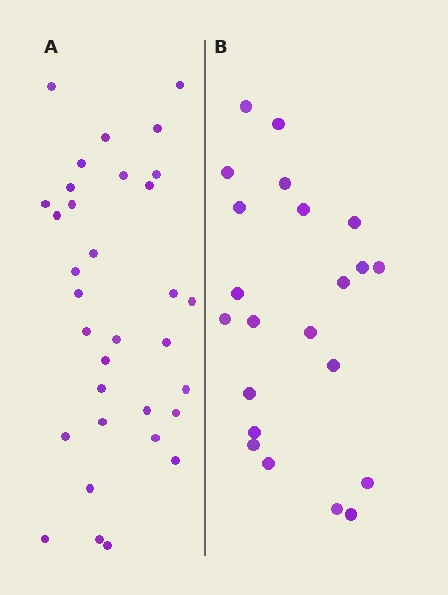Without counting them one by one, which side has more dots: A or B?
Region A (the left region) has more dots.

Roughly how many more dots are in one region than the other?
Region A has roughly 12 or so more dots than region B.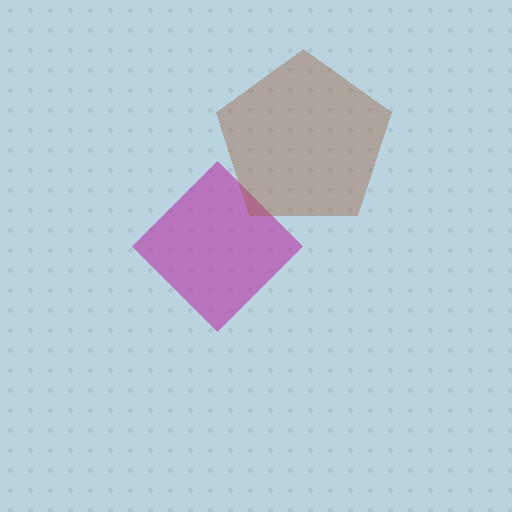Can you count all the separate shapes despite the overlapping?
Yes, there are 2 separate shapes.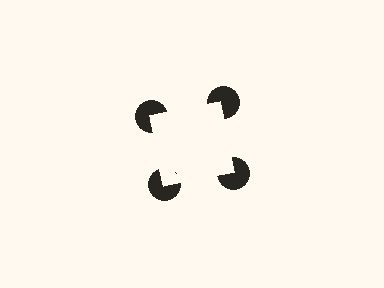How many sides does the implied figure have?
4 sides.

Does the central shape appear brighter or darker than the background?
It typically appears slightly brighter than the background, even though no actual brightness change is drawn.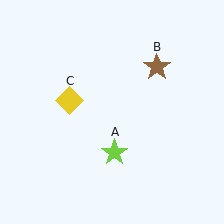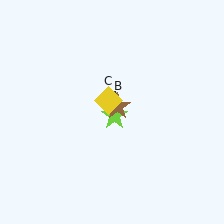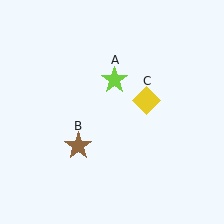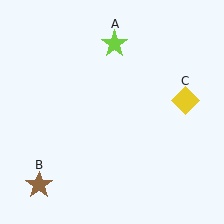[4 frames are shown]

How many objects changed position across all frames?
3 objects changed position: lime star (object A), brown star (object B), yellow diamond (object C).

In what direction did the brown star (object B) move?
The brown star (object B) moved down and to the left.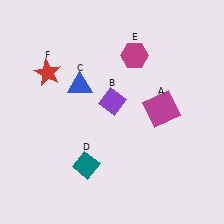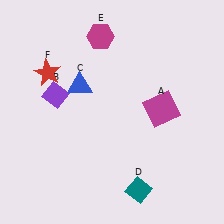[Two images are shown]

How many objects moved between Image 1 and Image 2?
3 objects moved between the two images.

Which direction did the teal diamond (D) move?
The teal diamond (D) moved right.